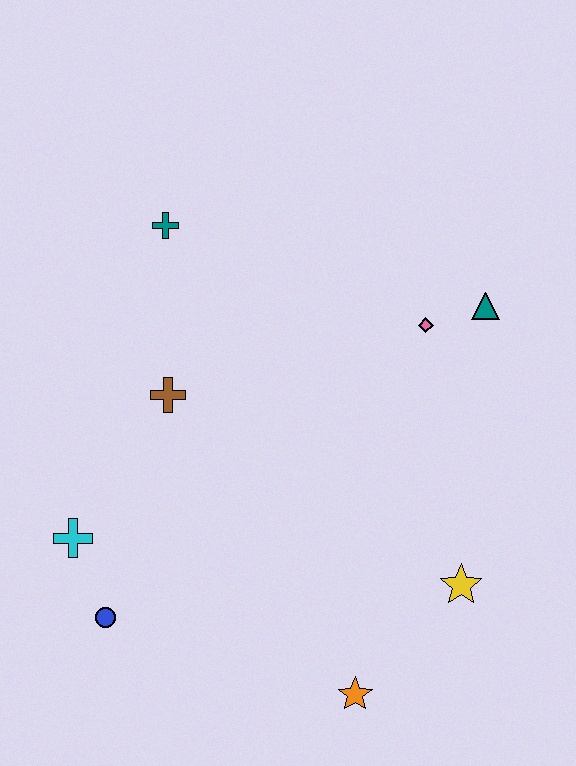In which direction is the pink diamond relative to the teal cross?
The pink diamond is to the right of the teal cross.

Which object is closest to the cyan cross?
The blue circle is closest to the cyan cross.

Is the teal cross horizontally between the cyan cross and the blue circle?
No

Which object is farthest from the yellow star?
The teal cross is farthest from the yellow star.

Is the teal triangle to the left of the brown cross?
No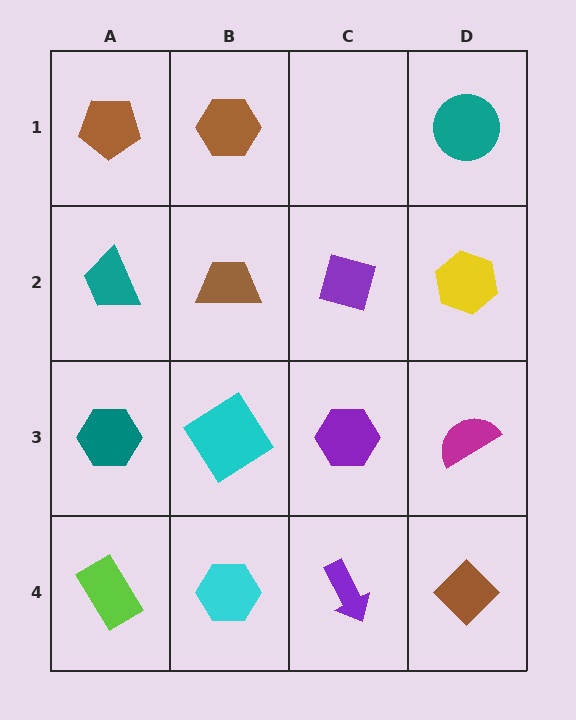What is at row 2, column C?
A purple diamond.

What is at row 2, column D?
A yellow hexagon.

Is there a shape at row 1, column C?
No, that cell is empty.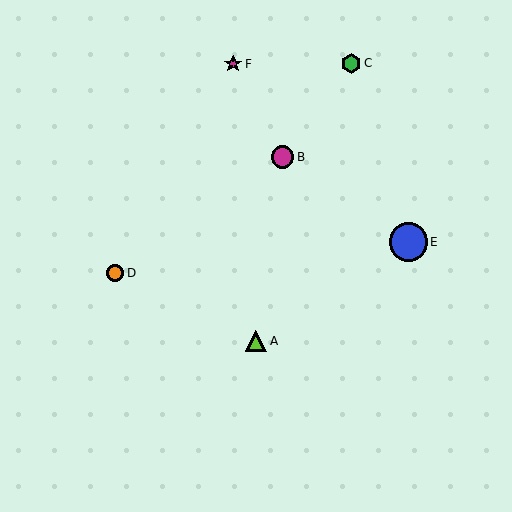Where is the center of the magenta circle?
The center of the magenta circle is at (282, 157).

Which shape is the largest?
The blue circle (labeled E) is the largest.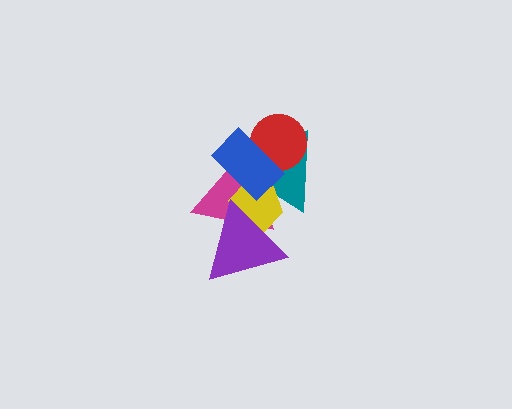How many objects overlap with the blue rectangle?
4 objects overlap with the blue rectangle.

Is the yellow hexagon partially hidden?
Yes, it is partially covered by another shape.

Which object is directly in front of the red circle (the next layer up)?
The magenta triangle is directly in front of the red circle.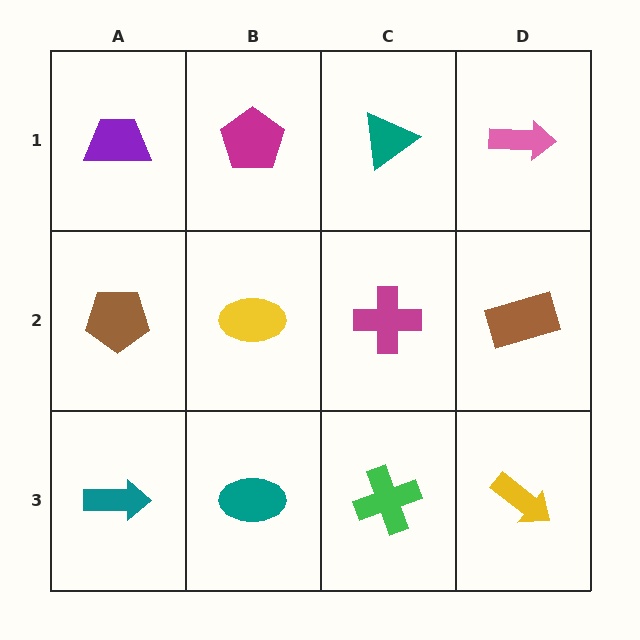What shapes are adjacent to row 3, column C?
A magenta cross (row 2, column C), a teal ellipse (row 3, column B), a yellow arrow (row 3, column D).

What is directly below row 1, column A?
A brown pentagon.